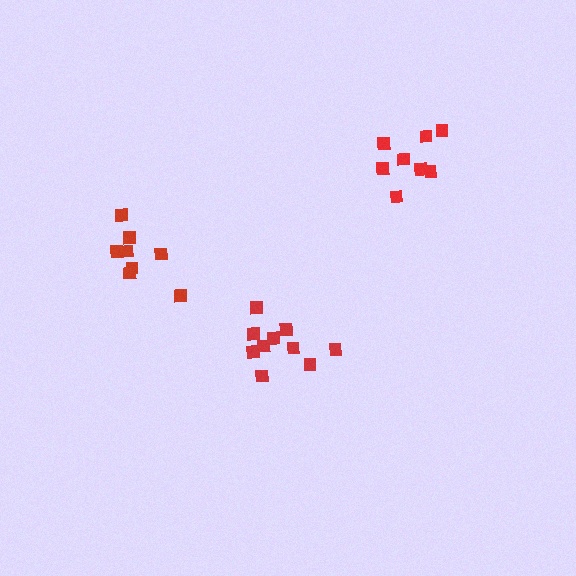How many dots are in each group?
Group 1: 10 dots, Group 2: 8 dots, Group 3: 8 dots (26 total).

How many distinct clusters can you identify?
There are 3 distinct clusters.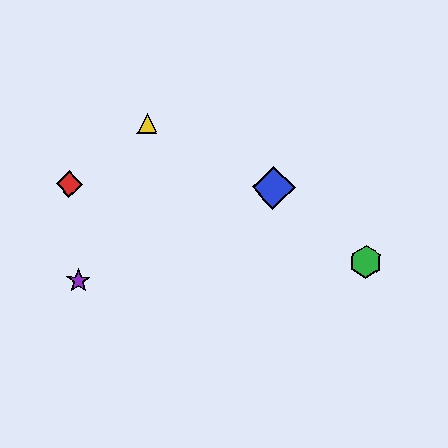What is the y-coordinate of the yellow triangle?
The yellow triangle is at y≈123.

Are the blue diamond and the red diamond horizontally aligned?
Yes, both are at y≈188.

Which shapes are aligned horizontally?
The red diamond, the blue diamond are aligned horizontally.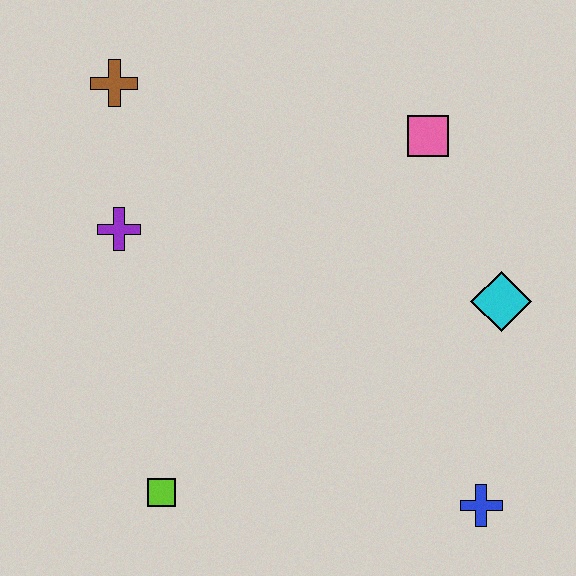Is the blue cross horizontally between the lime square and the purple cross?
No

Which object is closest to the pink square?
The cyan diamond is closest to the pink square.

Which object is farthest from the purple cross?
The blue cross is farthest from the purple cross.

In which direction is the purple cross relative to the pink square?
The purple cross is to the left of the pink square.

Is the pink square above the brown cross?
No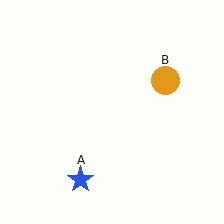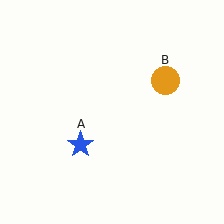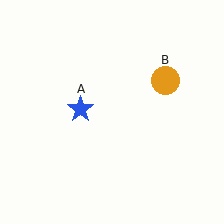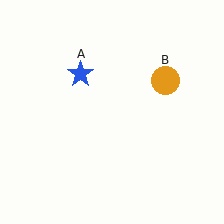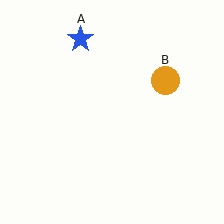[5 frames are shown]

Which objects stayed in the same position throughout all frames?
Orange circle (object B) remained stationary.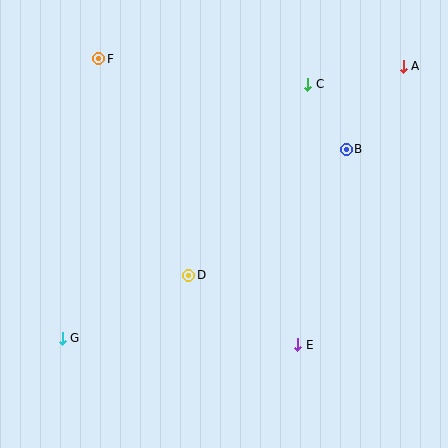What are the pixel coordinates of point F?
Point F is at (99, 59).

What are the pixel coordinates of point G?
Point G is at (62, 338).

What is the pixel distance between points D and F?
The distance between D and F is 234 pixels.